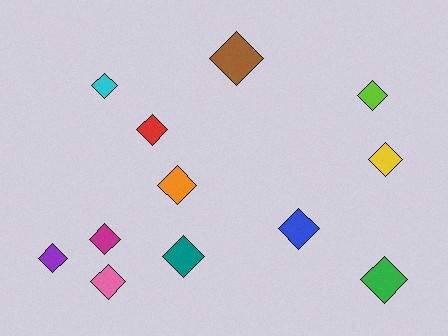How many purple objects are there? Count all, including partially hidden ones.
There is 1 purple object.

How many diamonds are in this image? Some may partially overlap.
There are 12 diamonds.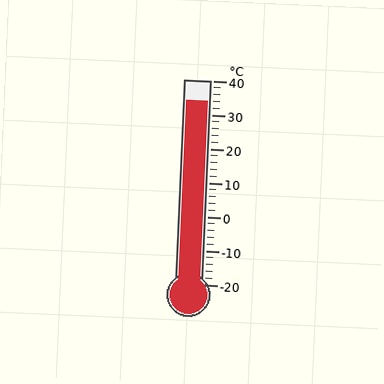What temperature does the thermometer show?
The thermometer shows approximately 34°C.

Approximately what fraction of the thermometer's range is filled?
The thermometer is filled to approximately 90% of its range.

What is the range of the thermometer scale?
The thermometer scale ranges from -20°C to 40°C.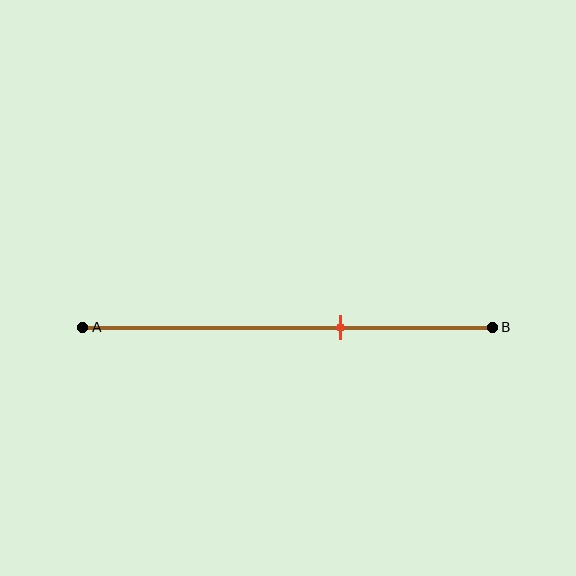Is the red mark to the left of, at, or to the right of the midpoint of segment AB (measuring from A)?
The red mark is to the right of the midpoint of segment AB.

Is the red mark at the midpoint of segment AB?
No, the mark is at about 65% from A, not at the 50% midpoint.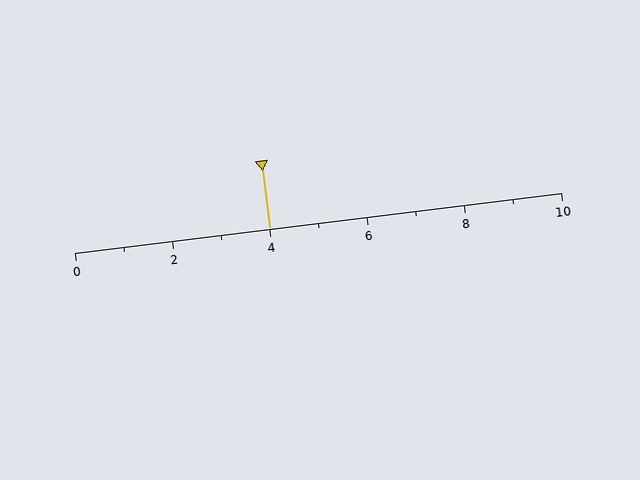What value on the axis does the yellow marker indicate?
The marker indicates approximately 4.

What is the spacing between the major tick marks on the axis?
The major ticks are spaced 2 apart.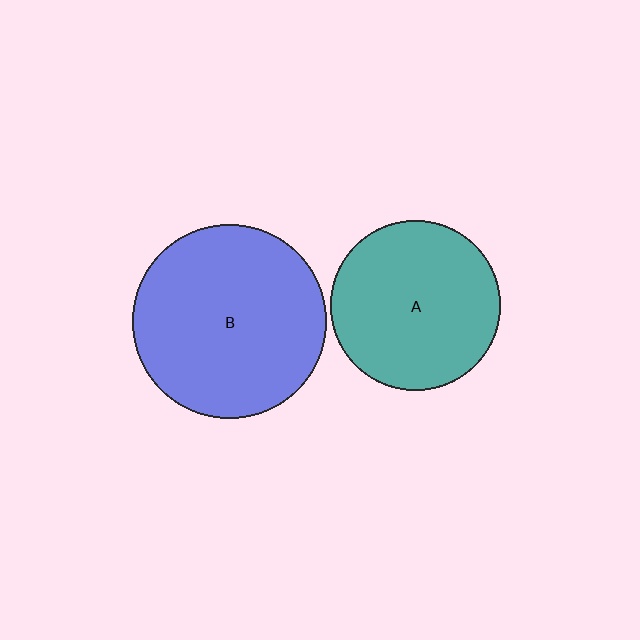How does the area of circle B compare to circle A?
Approximately 1.3 times.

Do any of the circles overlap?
No, none of the circles overlap.